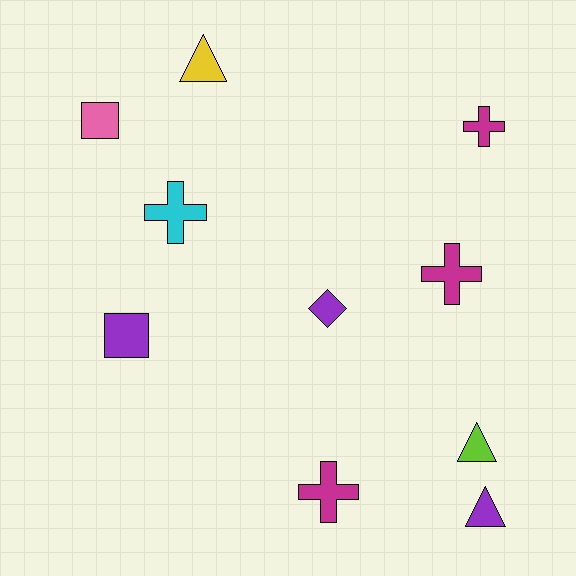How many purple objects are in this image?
There are 3 purple objects.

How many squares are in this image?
There are 2 squares.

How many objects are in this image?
There are 10 objects.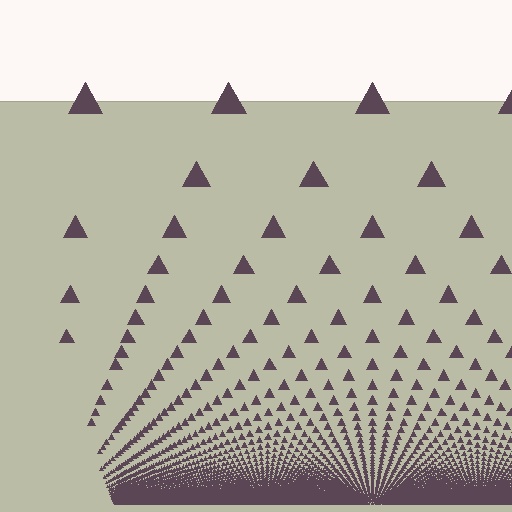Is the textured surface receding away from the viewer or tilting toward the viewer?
The surface appears to tilt toward the viewer. Texture elements get larger and sparser toward the top.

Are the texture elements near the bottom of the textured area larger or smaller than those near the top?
Smaller. The gradient is inverted — elements near the bottom are smaller and denser.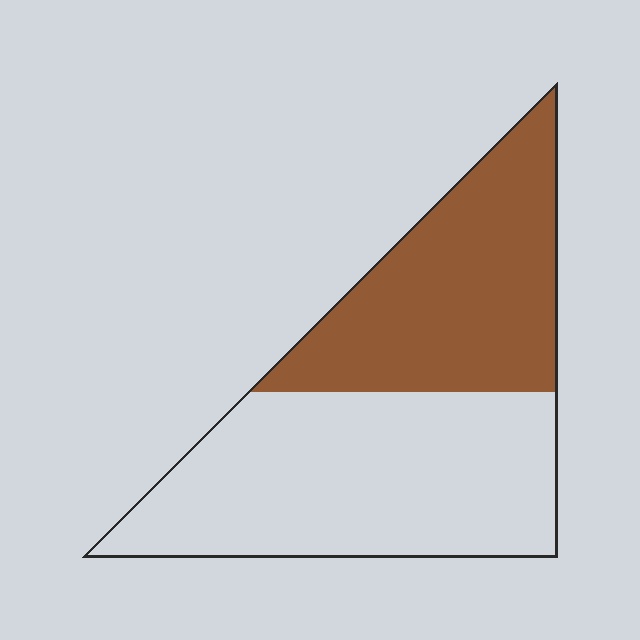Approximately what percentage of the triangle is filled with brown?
Approximately 40%.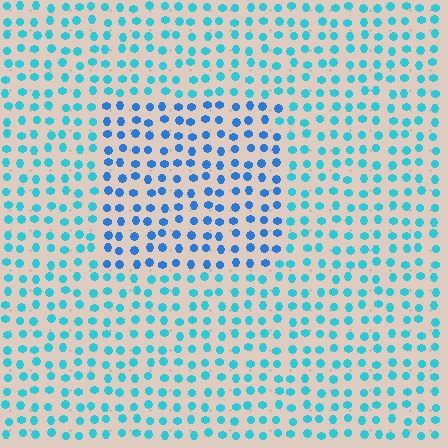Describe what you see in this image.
The image is filled with small cyan elements in a uniform arrangement. A rectangle-shaped region is visible where the elements are tinted to a slightly different hue, forming a subtle color boundary.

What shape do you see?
I see a rectangle.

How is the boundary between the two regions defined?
The boundary is defined purely by a slight shift in hue (about 28 degrees). Spacing, size, and orientation are identical on both sides.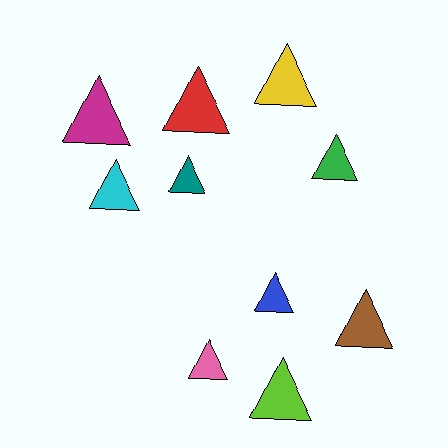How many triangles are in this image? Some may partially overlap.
There are 10 triangles.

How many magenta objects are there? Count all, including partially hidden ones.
There is 1 magenta object.